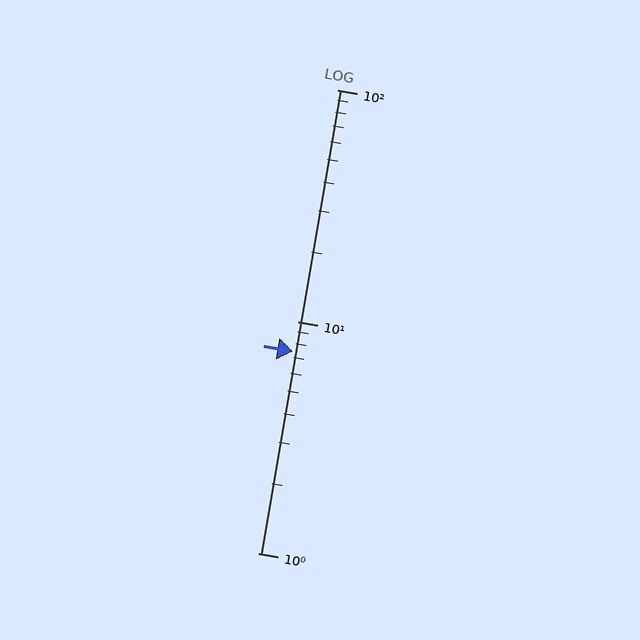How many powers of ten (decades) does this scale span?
The scale spans 2 decades, from 1 to 100.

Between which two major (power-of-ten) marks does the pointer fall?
The pointer is between 1 and 10.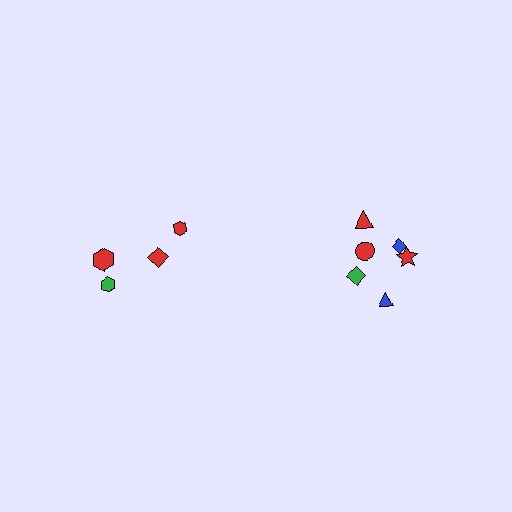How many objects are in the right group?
There are 6 objects.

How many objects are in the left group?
There are 4 objects.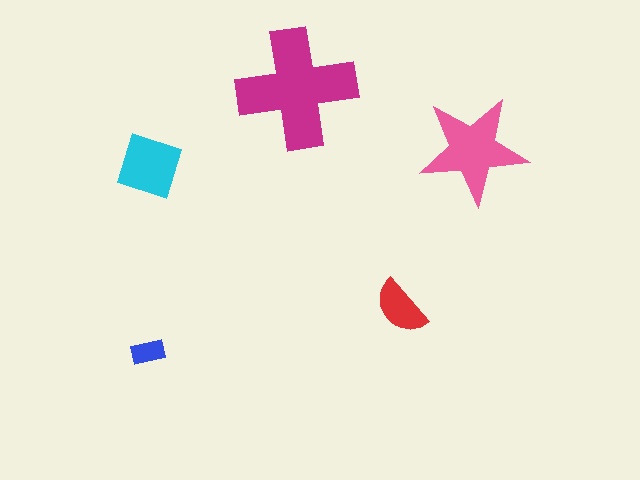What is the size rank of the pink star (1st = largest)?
2nd.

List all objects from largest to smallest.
The magenta cross, the pink star, the cyan diamond, the red semicircle, the blue rectangle.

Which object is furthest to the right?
The pink star is rightmost.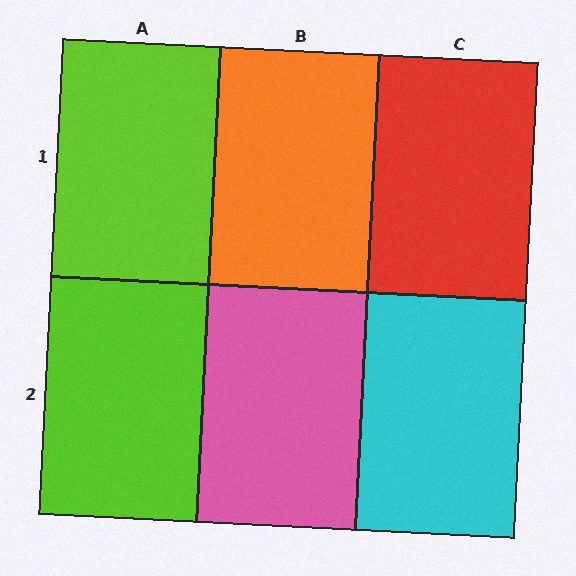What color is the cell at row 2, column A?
Lime.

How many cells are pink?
1 cell is pink.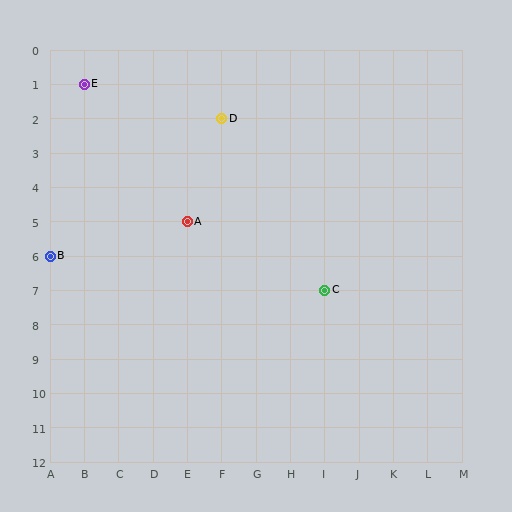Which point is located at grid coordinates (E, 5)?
Point A is at (E, 5).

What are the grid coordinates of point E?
Point E is at grid coordinates (B, 1).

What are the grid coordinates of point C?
Point C is at grid coordinates (I, 7).